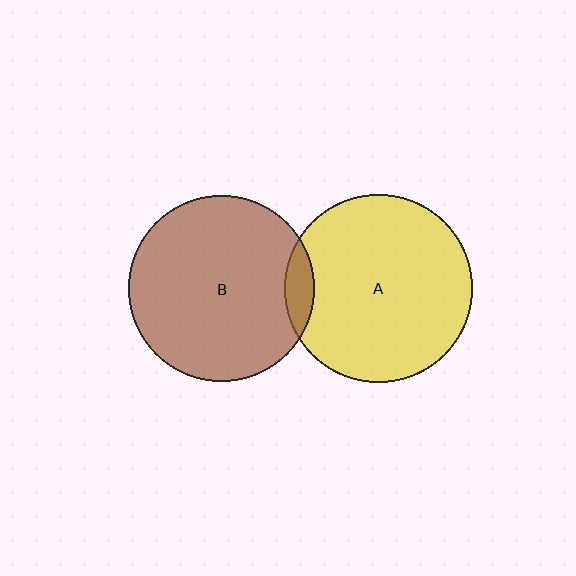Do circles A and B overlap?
Yes.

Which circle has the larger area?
Circle A (yellow).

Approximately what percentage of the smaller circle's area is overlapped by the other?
Approximately 10%.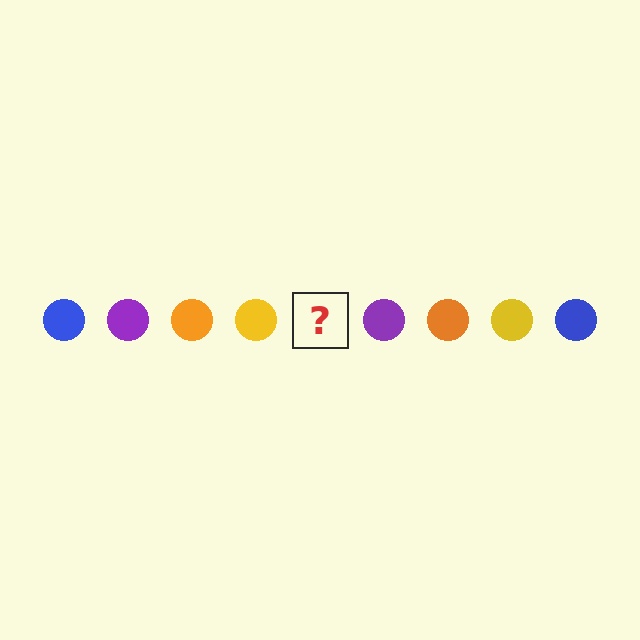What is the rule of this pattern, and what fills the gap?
The rule is that the pattern cycles through blue, purple, orange, yellow circles. The gap should be filled with a blue circle.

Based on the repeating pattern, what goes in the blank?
The blank should be a blue circle.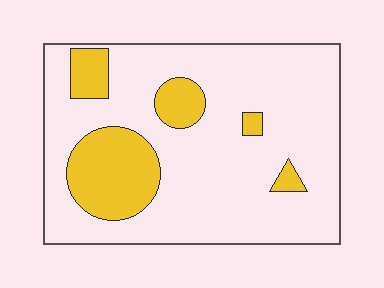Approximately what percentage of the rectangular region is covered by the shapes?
Approximately 20%.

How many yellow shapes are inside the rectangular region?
5.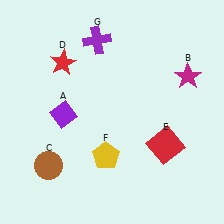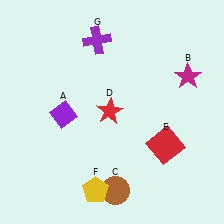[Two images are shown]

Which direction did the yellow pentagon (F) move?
The yellow pentagon (F) moved down.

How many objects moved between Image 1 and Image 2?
3 objects moved between the two images.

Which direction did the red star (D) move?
The red star (D) moved down.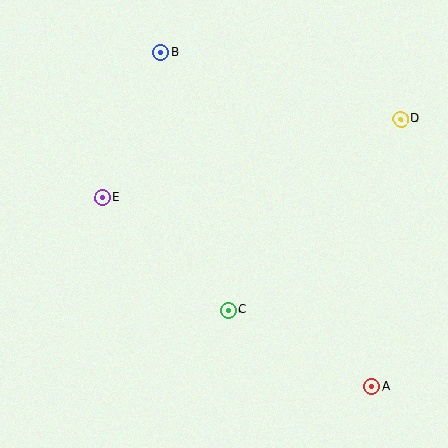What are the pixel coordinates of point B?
Point B is at (160, 53).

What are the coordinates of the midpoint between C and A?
The midpoint between C and A is at (300, 348).